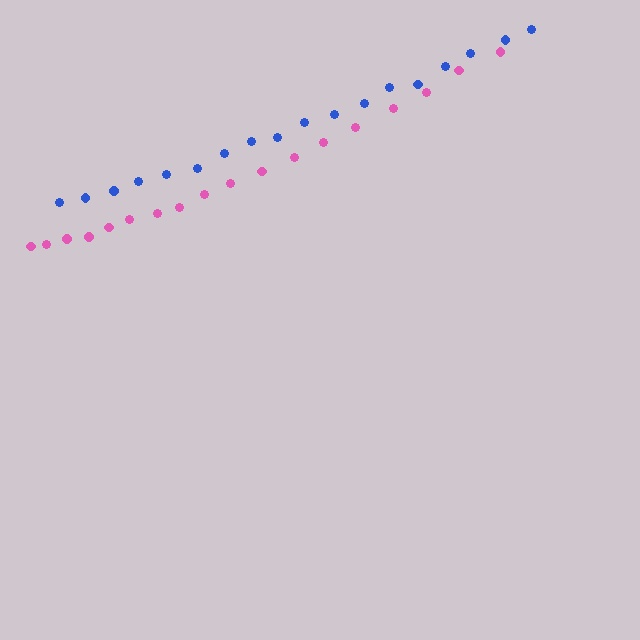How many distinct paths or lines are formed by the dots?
There are 2 distinct paths.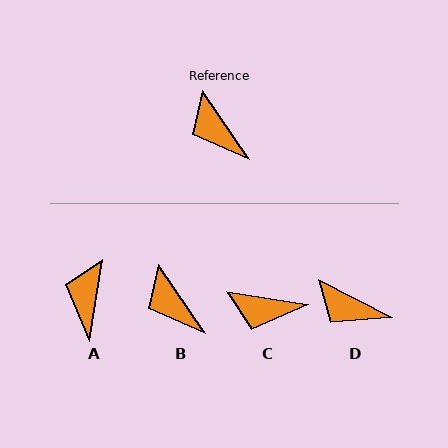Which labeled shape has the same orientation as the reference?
B.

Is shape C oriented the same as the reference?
No, it is off by about 47 degrees.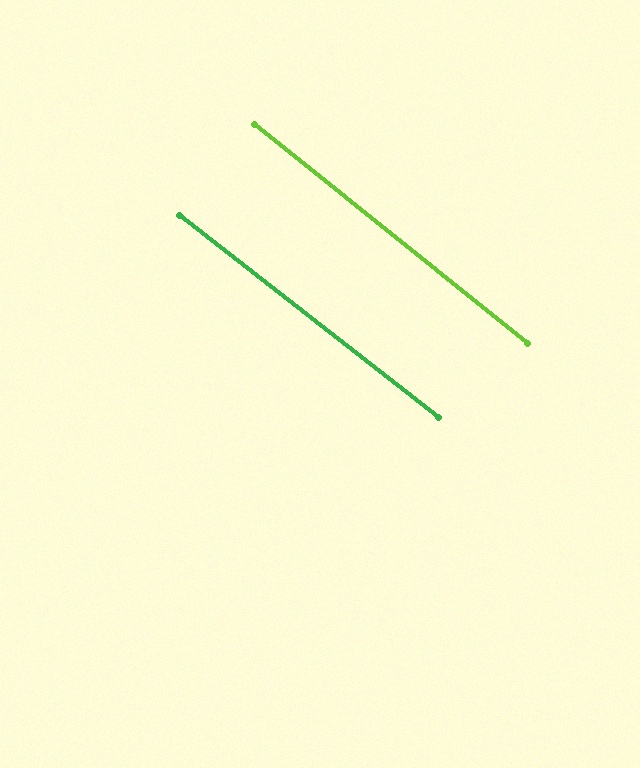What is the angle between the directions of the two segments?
Approximately 1 degree.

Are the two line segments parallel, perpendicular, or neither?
Parallel — their directions differ by only 0.8°.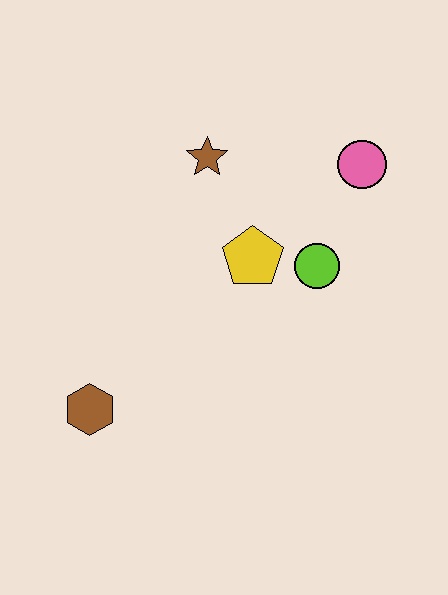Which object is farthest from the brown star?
The brown hexagon is farthest from the brown star.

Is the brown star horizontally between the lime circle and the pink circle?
No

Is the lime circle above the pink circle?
No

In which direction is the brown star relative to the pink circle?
The brown star is to the left of the pink circle.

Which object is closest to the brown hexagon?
The yellow pentagon is closest to the brown hexagon.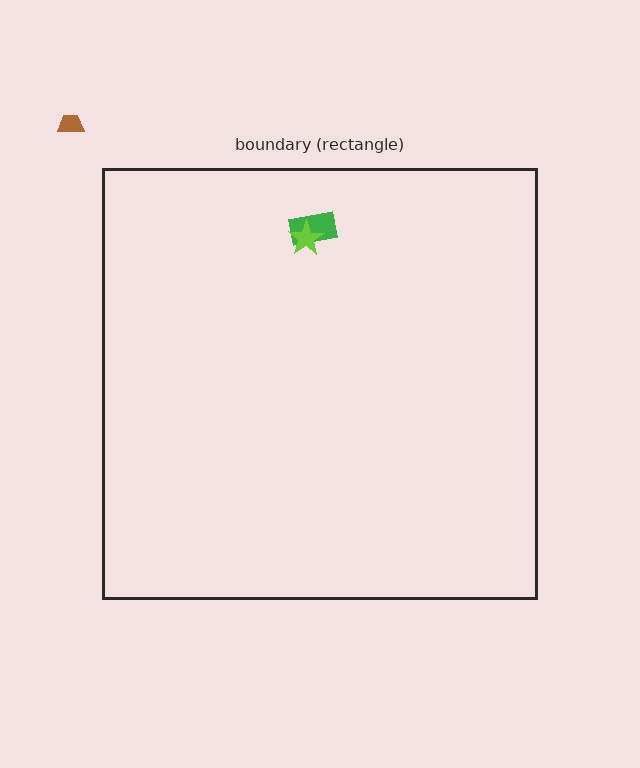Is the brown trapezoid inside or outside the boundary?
Outside.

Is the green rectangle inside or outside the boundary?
Inside.